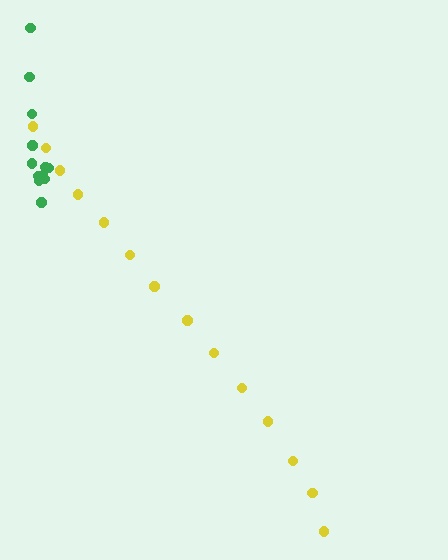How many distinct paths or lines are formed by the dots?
There are 2 distinct paths.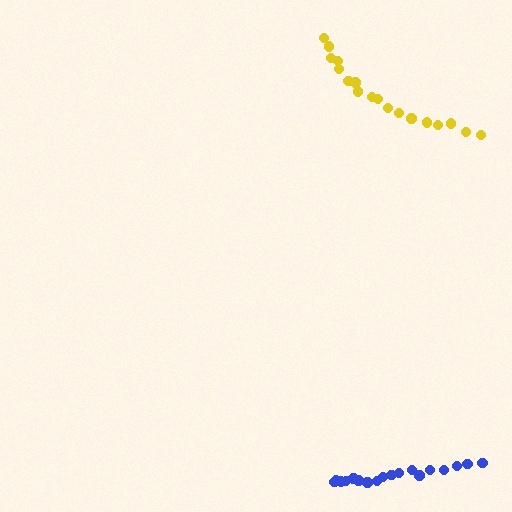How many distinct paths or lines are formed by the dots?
There are 2 distinct paths.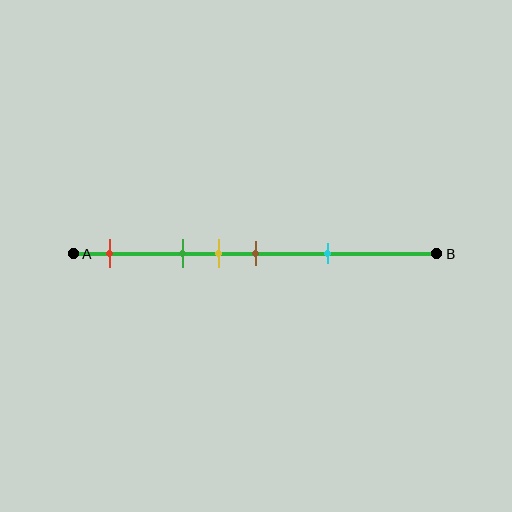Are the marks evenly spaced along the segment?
No, the marks are not evenly spaced.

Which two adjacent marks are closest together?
The yellow and brown marks are the closest adjacent pair.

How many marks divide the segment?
There are 5 marks dividing the segment.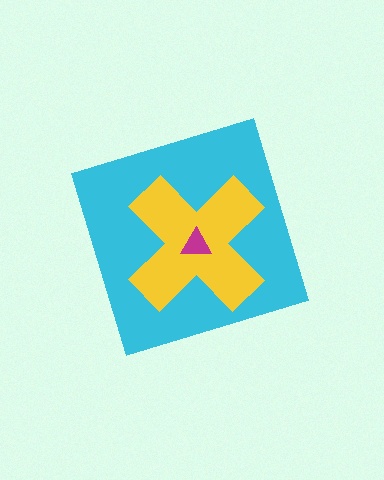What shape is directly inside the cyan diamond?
The yellow cross.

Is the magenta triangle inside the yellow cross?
Yes.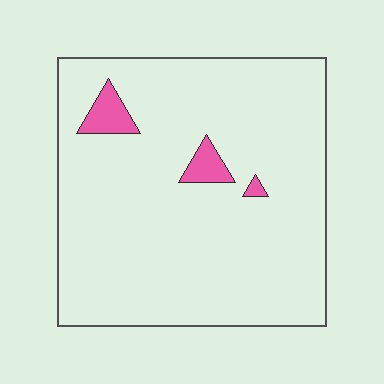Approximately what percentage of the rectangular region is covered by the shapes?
Approximately 5%.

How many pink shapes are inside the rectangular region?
3.